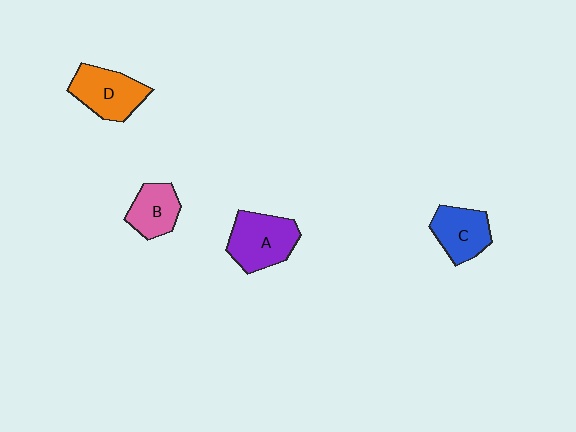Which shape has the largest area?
Shape A (purple).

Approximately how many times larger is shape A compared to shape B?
Approximately 1.4 times.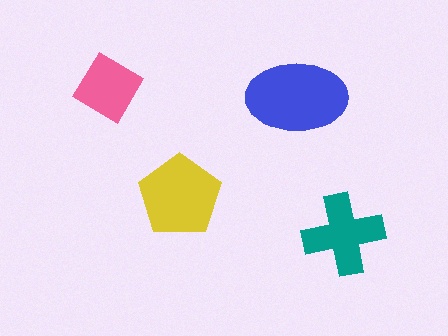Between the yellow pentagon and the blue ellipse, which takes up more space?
The blue ellipse.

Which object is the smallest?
The pink diamond.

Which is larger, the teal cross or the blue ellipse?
The blue ellipse.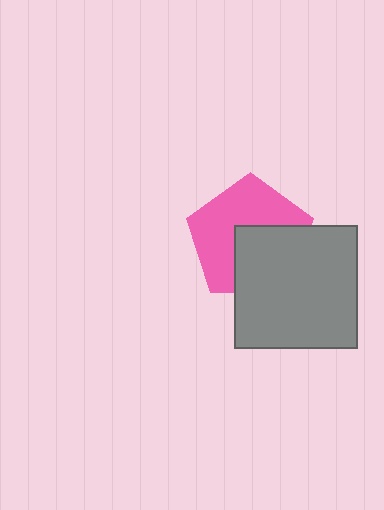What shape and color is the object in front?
The object in front is a gray square.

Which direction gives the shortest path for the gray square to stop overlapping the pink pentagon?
Moving toward the lower-right gives the shortest separation.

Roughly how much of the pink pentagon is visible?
About half of it is visible (roughly 57%).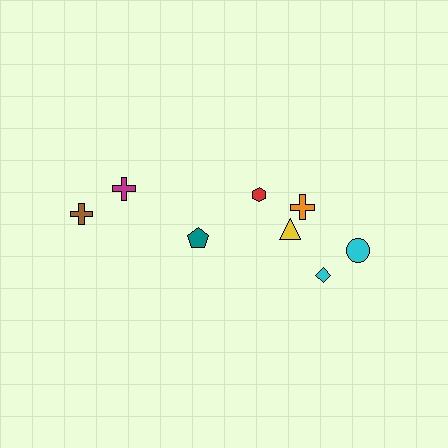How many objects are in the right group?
There are 5 objects.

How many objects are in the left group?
There are 3 objects.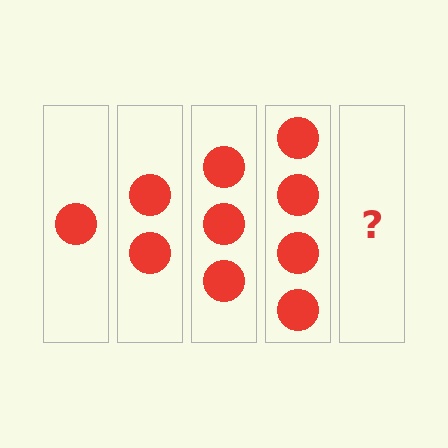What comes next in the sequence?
The next element should be 5 circles.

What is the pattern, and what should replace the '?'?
The pattern is that each step adds one more circle. The '?' should be 5 circles.